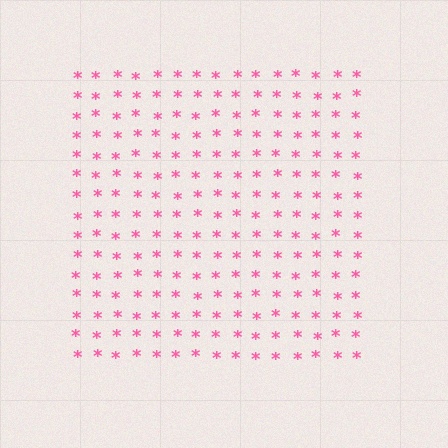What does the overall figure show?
The overall figure shows a square.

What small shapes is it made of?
It is made of small asterisks.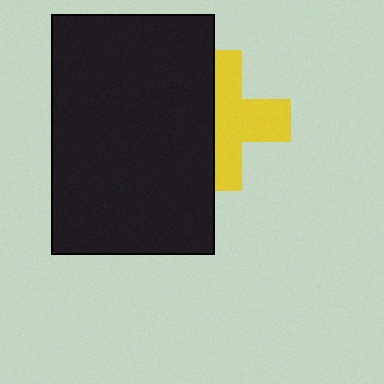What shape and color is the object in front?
The object in front is a black rectangle.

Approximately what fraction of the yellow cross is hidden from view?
Roughly 43% of the yellow cross is hidden behind the black rectangle.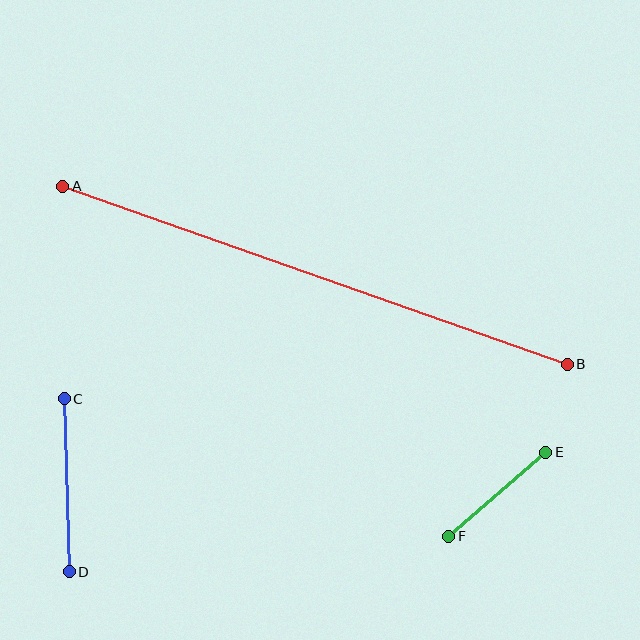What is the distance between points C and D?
The distance is approximately 173 pixels.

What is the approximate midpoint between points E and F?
The midpoint is at approximately (497, 494) pixels.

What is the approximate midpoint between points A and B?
The midpoint is at approximately (315, 275) pixels.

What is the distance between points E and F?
The distance is approximately 128 pixels.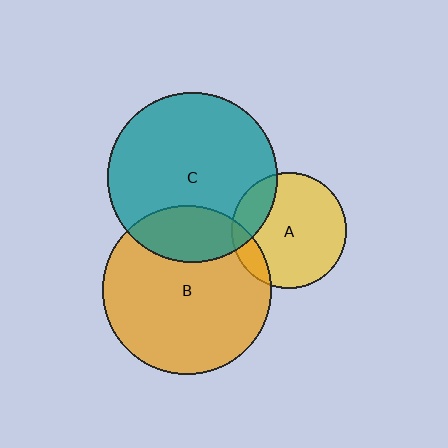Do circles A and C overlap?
Yes.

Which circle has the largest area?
Circle C (teal).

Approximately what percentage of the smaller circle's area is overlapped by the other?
Approximately 20%.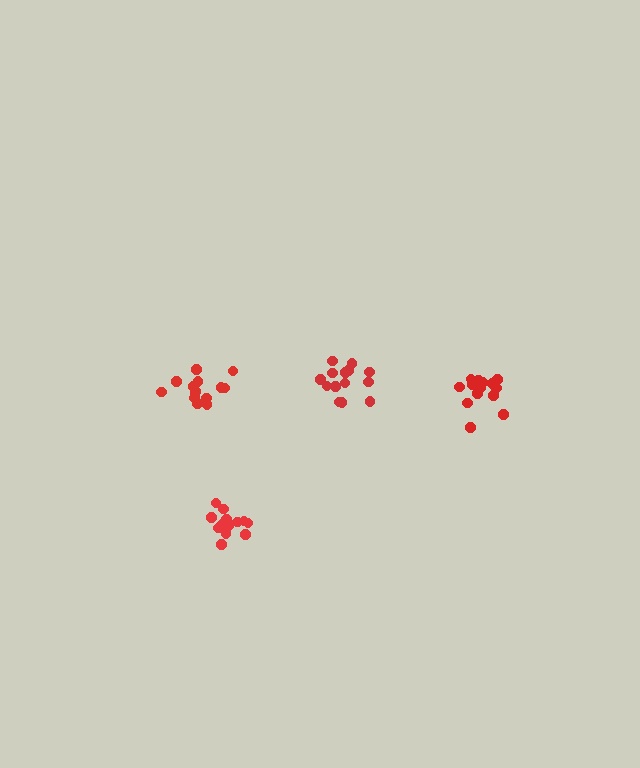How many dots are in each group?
Group 1: 14 dots, Group 2: 14 dots, Group 3: 13 dots, Group 4: 14 dots (55 total).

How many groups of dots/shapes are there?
There are 4 groups.